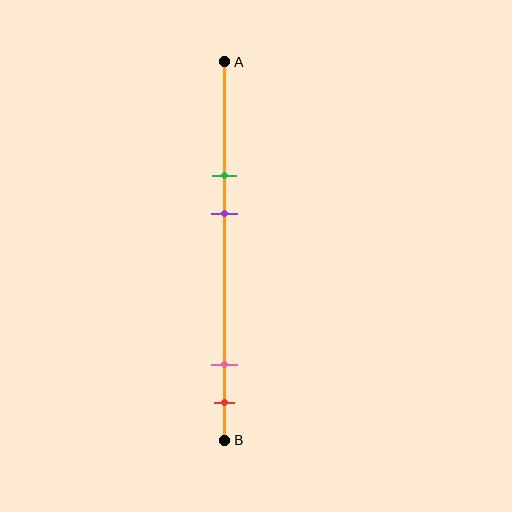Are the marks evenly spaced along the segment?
No, the marks are not evenly spaced.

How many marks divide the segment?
There are 4 marks dividing the segment.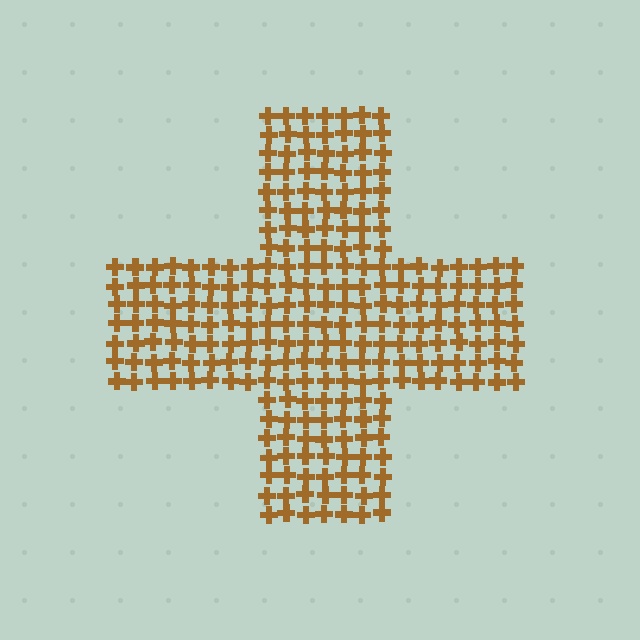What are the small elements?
The small elements are crosses.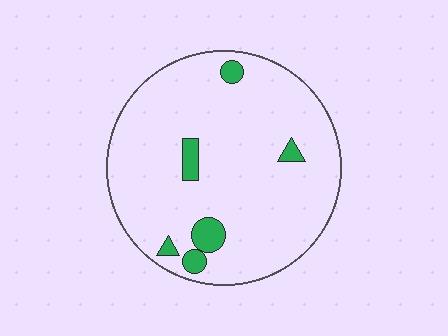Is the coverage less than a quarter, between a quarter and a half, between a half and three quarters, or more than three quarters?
Less than a quarter.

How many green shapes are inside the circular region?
6.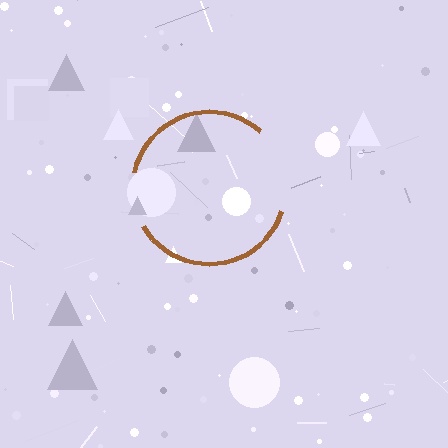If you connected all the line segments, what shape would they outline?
They would outline a circle.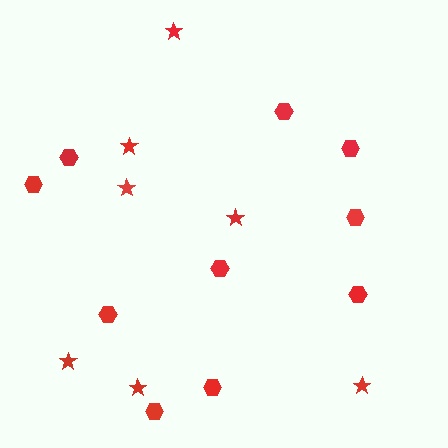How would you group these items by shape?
There are 2 groups: one group of hexagons (10) and one group of stars (7).